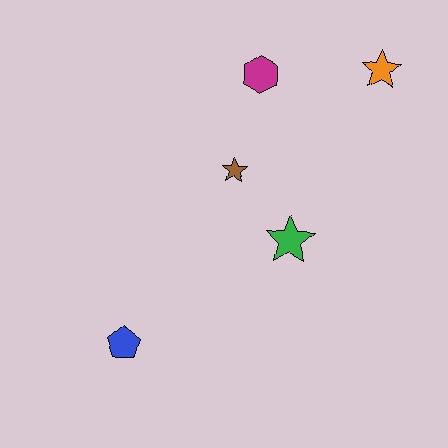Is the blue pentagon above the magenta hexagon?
No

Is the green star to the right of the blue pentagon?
Yes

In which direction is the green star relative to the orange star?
The green star is below the orange star.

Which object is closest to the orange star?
The magenta hexagon is closest to the orange star.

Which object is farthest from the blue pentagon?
The orange star is farthest from the blue pentagon.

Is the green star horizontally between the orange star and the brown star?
Yes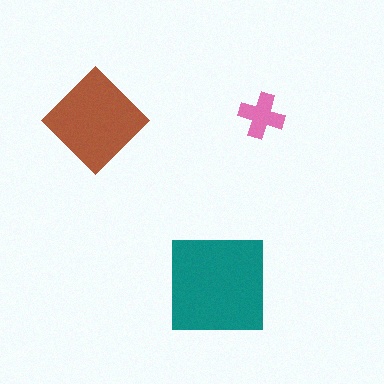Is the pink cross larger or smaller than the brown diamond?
Smaller.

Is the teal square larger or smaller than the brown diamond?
Larger.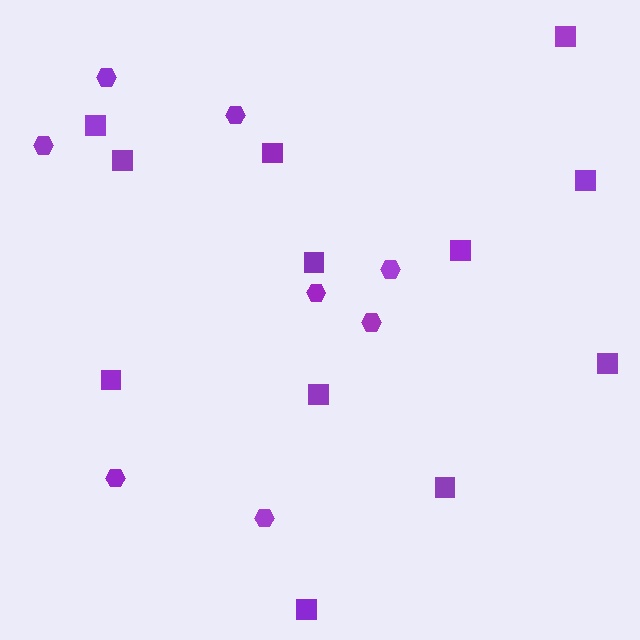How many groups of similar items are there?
There are 2 groups: one group of squares (12) and one group of hexagons (8).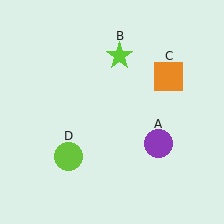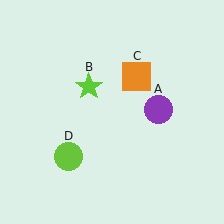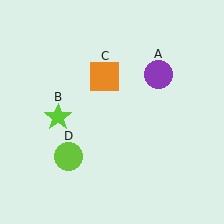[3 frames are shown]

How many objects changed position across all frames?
3 objects changed position: purple circle (object A), lime star (object B), orange square (object C).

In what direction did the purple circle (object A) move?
The purple circle (object A) moved up.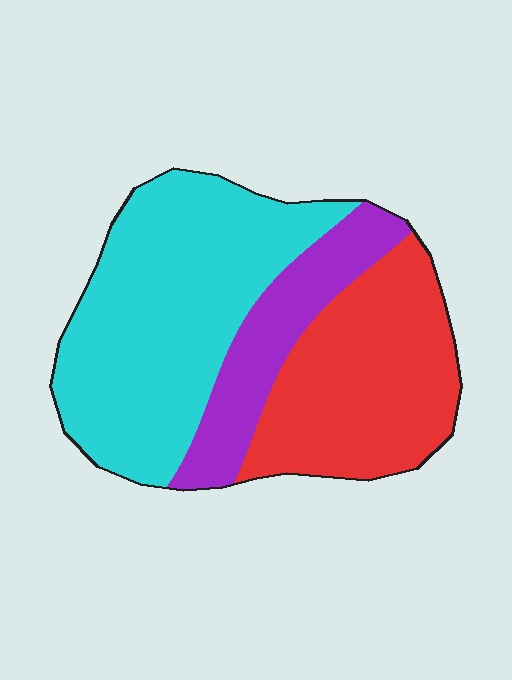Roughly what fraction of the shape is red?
Red takes up about one third (1/3) of the shape.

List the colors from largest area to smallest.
From largest to smallest: cyan, red, purple.